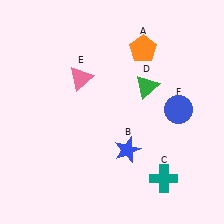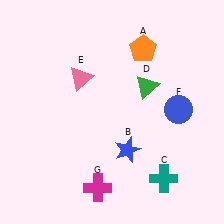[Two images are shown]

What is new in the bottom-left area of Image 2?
A magenta cross (G) was added in the bottom-left area of Image 2.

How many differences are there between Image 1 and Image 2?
There is 1 difference between the two images.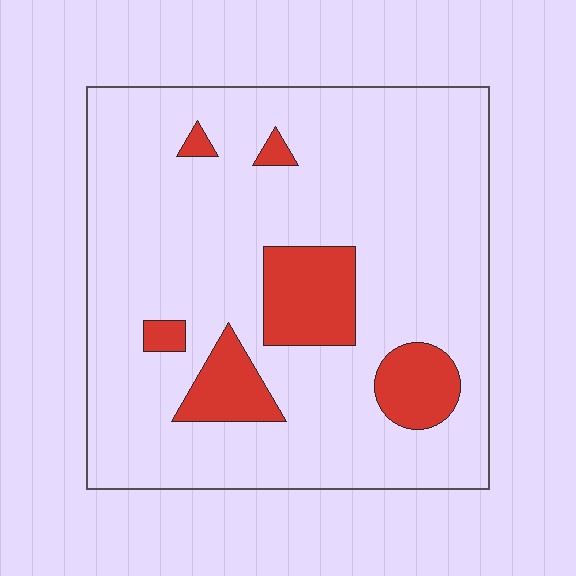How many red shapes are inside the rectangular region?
6.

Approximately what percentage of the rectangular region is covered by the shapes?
Approximately 15%.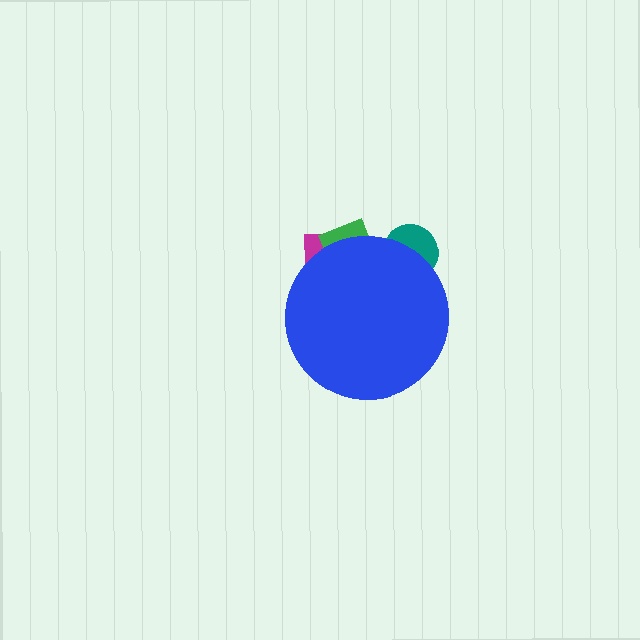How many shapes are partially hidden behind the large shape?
3 shapes are partially hidden.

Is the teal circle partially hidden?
Yes, the teal circle is partially hidden behind the blue circle.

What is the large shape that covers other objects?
A blue circle.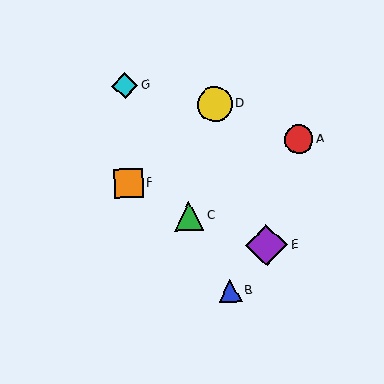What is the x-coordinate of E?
Object E is at x≈267.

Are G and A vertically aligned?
No, G is at x≈125 and A is at x≈299.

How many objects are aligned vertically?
2 objects (F, G) are aligned vertically.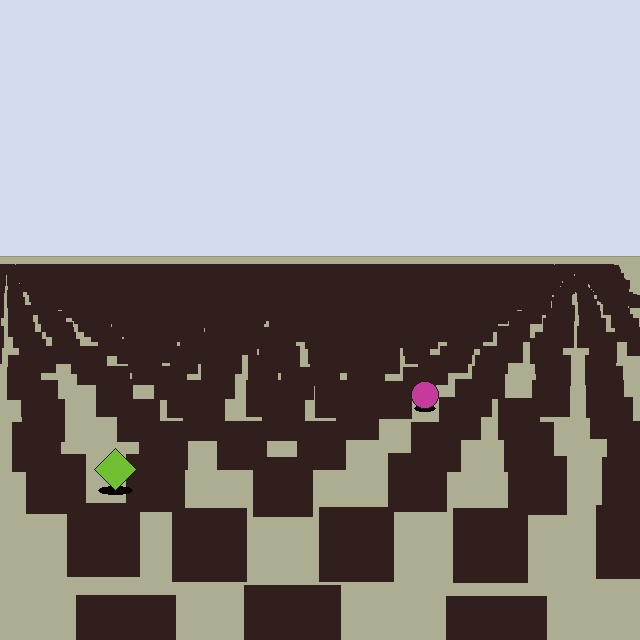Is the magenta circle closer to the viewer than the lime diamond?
No. The lime diamond is closer — you can tell from the texture gradient: the ground texture is coarser near it.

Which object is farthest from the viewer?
The magenta circle is farthest from the viewer. It appears smaller and the ground texture around it is denser.